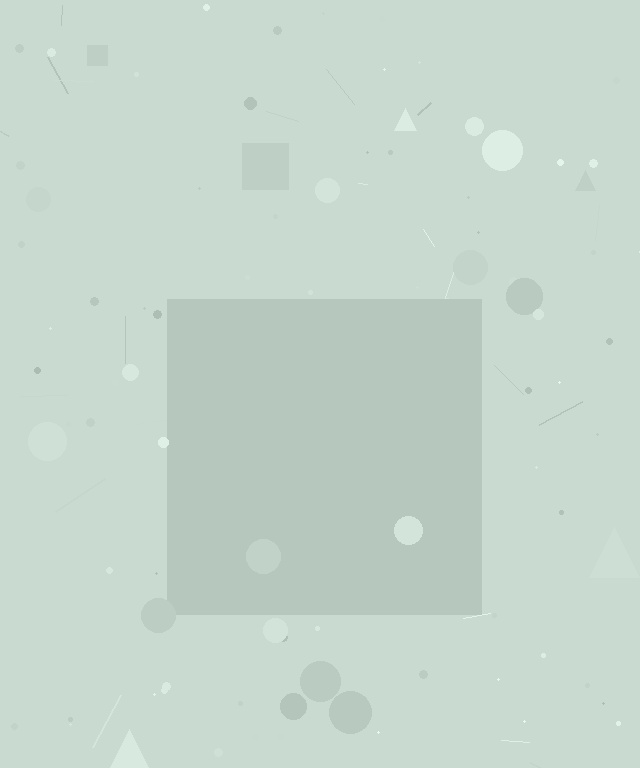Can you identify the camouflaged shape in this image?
The camouflaged shape is a square.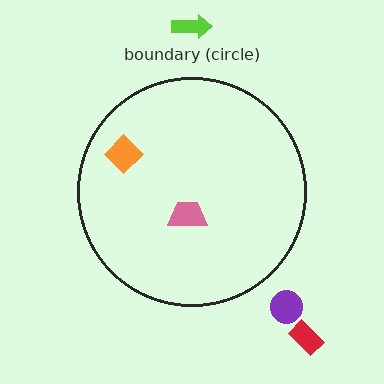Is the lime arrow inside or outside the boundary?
Outside.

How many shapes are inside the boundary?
2 inside, 3 outside.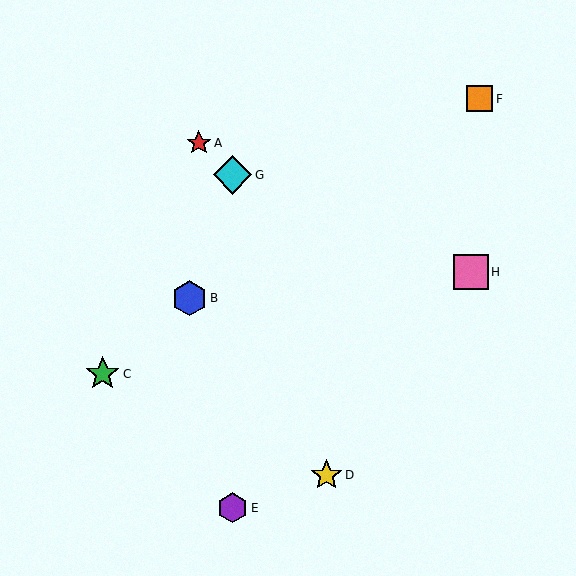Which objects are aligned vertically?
Objects E, G are aligned vertically.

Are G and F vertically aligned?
No, G is at x≈232 and F is at x≈480.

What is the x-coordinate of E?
Object E is at x≈232.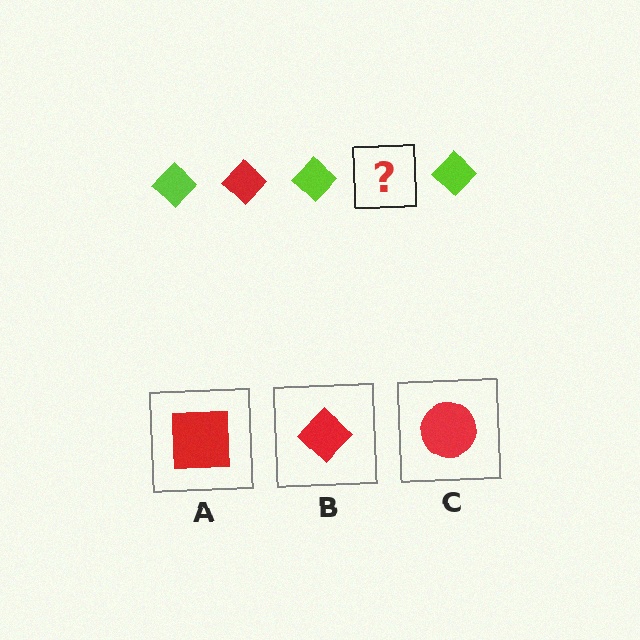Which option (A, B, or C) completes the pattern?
B.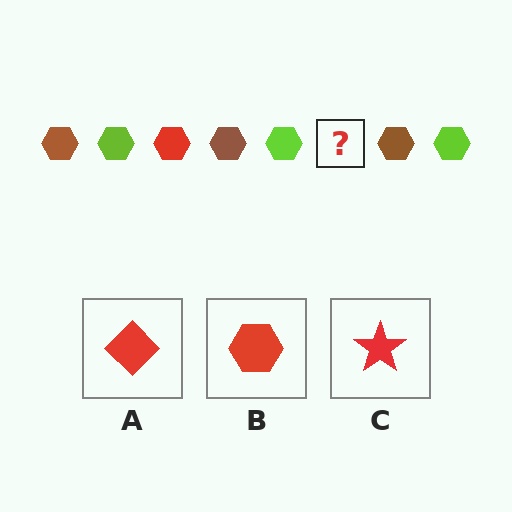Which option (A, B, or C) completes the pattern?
B.